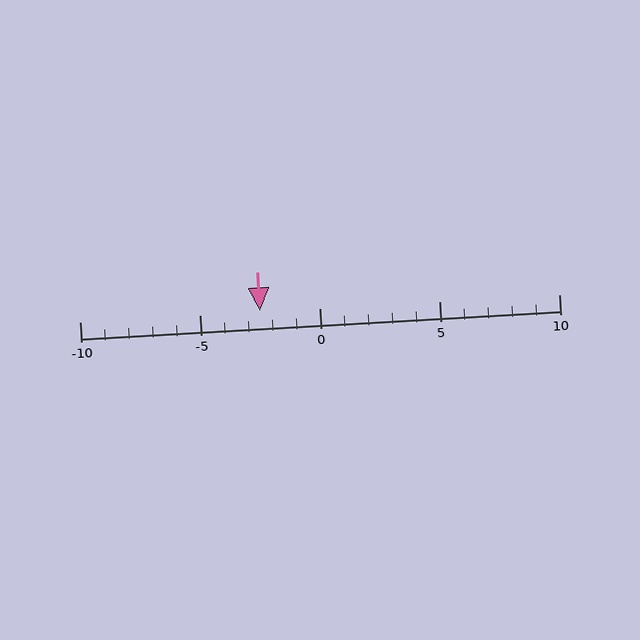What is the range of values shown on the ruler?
The ruler shows values from -10 to 10.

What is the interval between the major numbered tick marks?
The major tick marks are spaced 5 units apart.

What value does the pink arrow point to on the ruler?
The pink arrow points to approximately -2.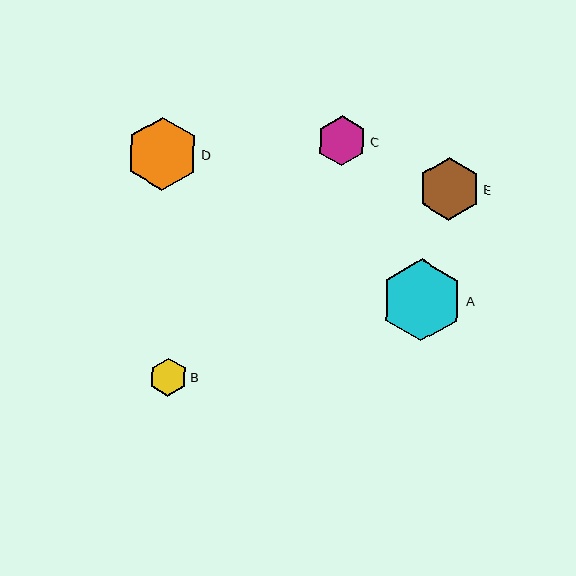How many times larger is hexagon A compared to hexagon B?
Hexagon A is approximately 2.2 times the size of hexagon B.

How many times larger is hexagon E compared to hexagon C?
Hexagon E is approximately 1.2 times the size of hexagon C.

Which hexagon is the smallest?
Hexagon B is the smallest with a size of approximately 38 pixels.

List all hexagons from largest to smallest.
From largest to smallest: A, D, E, C, B.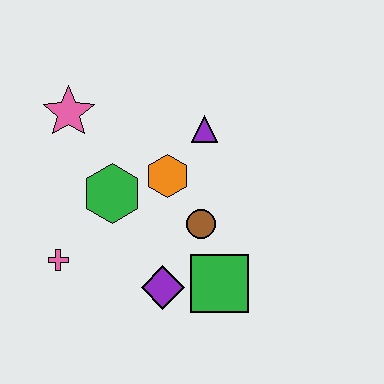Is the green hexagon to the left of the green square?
Yes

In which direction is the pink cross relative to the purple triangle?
The pink cross is to the left of the purple triangle.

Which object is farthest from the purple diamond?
The pink star is farthest from the purple diamond.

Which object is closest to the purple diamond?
The green square is closest to the purple diamond.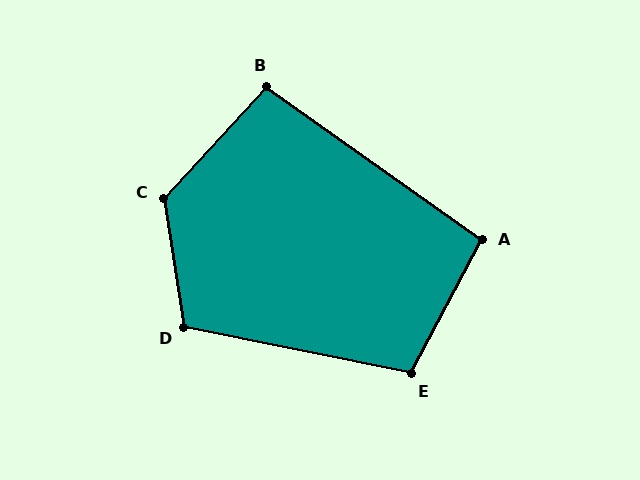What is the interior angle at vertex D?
Approximately 110 degrees (obtuse).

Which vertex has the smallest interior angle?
B, at approximately 97 degrees.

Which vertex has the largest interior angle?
C, at approximately 128 degrees.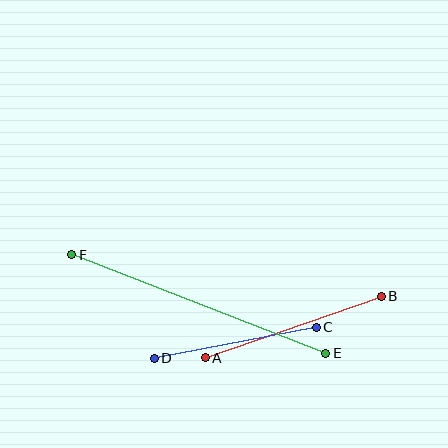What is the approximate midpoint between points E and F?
The midpoint is at approximately (199, 304) pixels.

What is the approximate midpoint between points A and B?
The midpoint is at approximately (293, 327) pixels.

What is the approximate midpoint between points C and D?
The midpoint is at approximately (235, 343) pixels.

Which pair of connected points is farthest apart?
Points E and F are farthest apart.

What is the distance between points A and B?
The distance is approximately 186 pixels.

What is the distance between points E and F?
The distance is approximately 273 pixels.